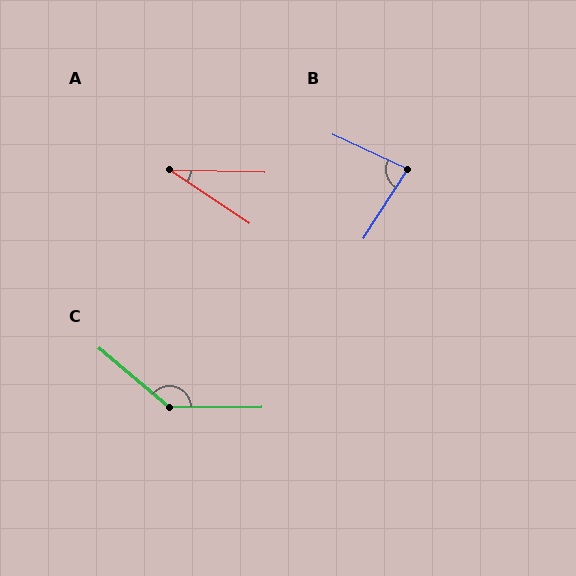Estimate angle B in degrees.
Approximately 82 degrees.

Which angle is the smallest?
A, at approximately 32 degrees.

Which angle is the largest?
C, at approximately 140 degrees.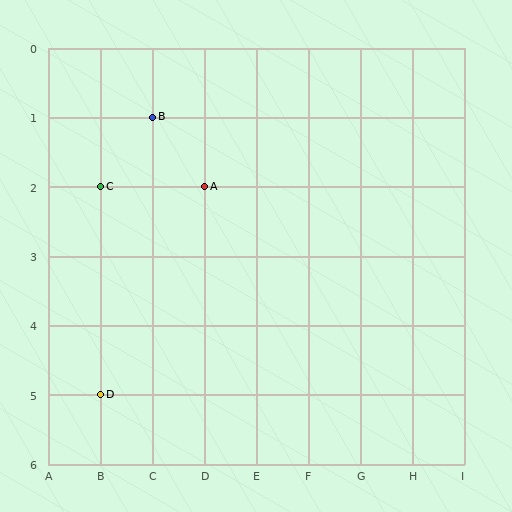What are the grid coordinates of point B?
Point B is at grid coordinates (C, 1).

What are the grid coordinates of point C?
Point C is at grid coordinates (B, 2).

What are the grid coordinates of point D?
Point D is at grid coordinates (B, 5).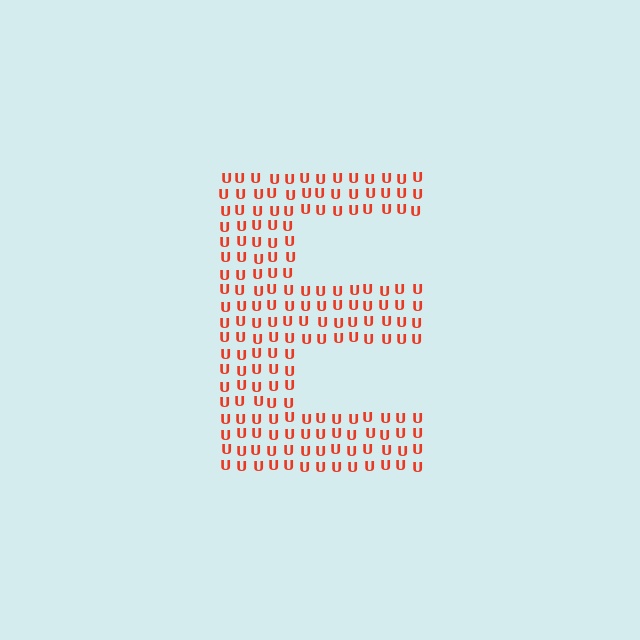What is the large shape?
The large shape is the letter E.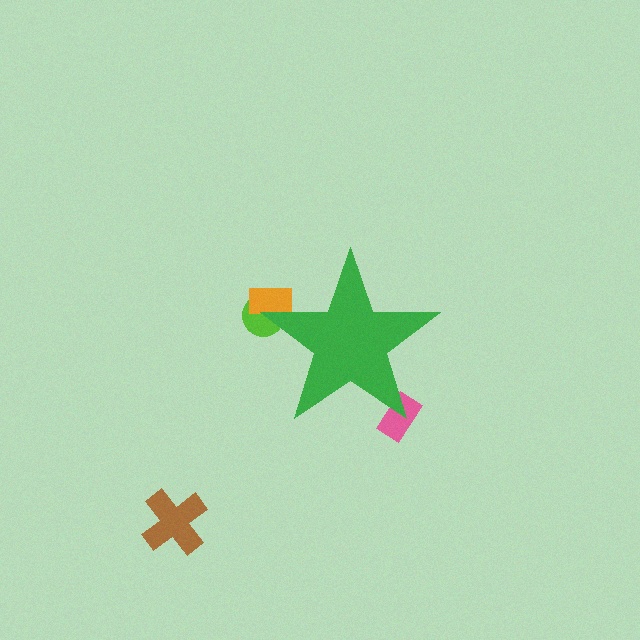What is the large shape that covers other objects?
A green star.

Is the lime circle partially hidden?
Yes, the lime circle is partially hidden behind the green star.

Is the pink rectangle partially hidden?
Yes, the pink rectangle is partially hidden behind the green star.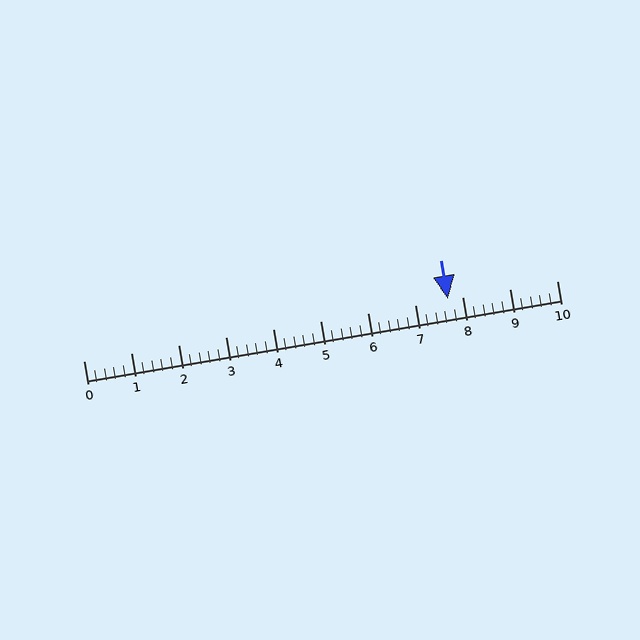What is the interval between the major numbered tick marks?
The major tick marks are spaced 1 units apart.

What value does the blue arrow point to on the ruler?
The blue arrow points to approximately 7.7.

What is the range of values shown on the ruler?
The ruler shows values from 0 to 10.